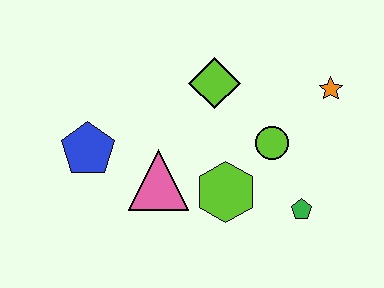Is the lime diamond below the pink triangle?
No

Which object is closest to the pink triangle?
The lime hexagon is closest to the pink triangle.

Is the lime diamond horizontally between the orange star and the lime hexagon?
No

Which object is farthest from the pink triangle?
The orange star is farthest from the pink triangle.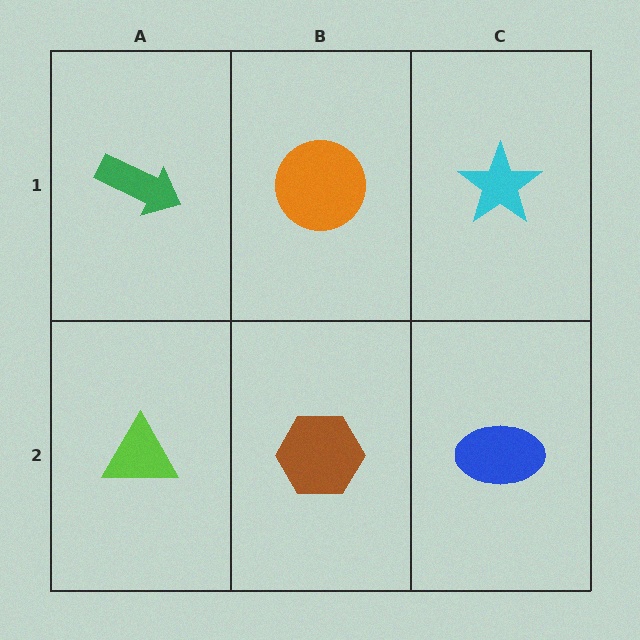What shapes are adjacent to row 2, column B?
An orange circle (row 1, column B), a lime triangle (row 2, column A), a blue ellipse (row 2, column C).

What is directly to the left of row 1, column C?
An orange circle.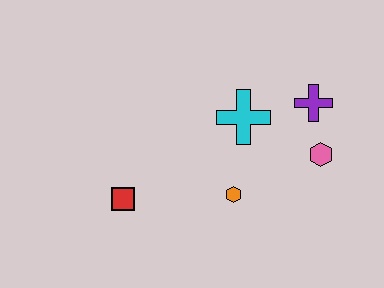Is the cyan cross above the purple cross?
No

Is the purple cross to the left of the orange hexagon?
No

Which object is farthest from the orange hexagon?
The purple cross is farthest from the orange hexagon.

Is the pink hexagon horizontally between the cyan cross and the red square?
No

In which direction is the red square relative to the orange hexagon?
The red square is to the left of the orange hexagon.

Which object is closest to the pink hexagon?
The purple cross is closest to the pink hexagon.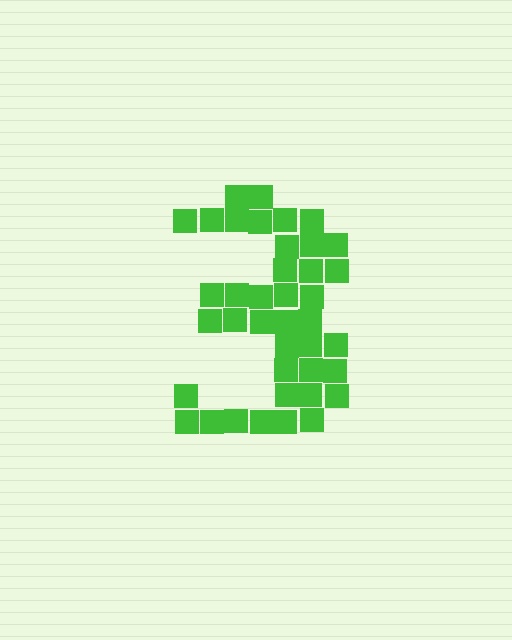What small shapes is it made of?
It is made of small squares.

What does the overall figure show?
The overall figure shows the digit 3.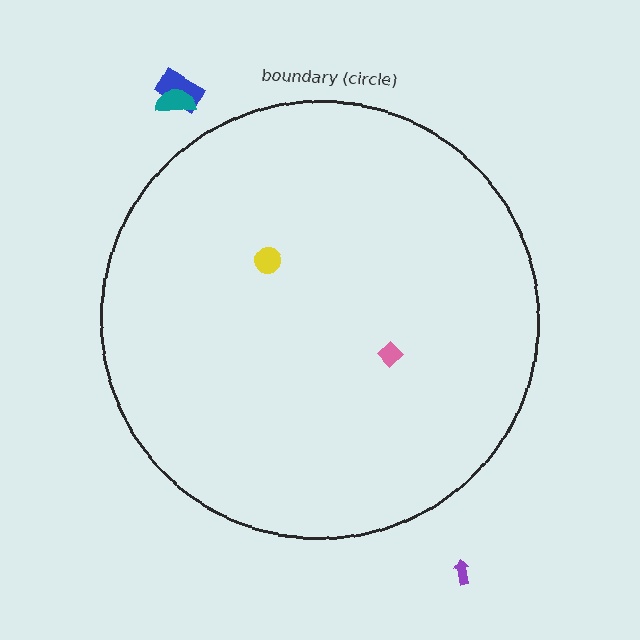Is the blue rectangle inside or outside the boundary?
Outside.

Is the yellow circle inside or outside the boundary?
Inside.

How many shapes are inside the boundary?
2 inside, 3 outside.